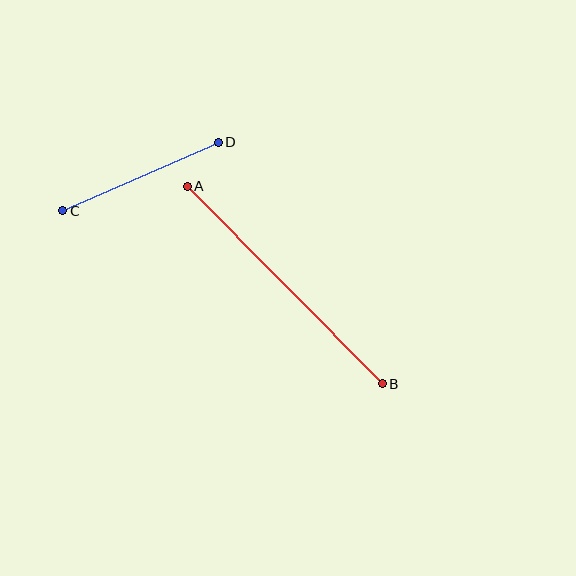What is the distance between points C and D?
The distance is approximately 170 pixels.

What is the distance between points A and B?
The distance is approximately 278 pixels.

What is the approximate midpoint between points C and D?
The midpoint is at approximately (141, 176) pixels.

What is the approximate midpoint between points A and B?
The midpoint is at approximately (285, 285) pixels.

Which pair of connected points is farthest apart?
Points A and B are farthest apart.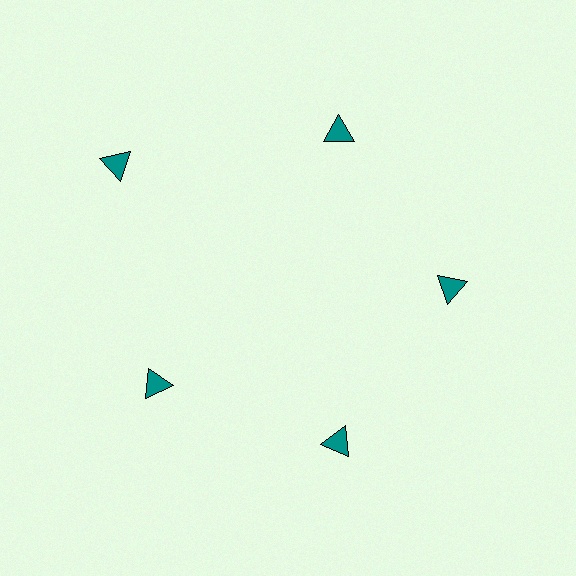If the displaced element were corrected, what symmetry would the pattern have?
It would have 5-fold rotational symmetry — the pattern would map onto itself every 72 degrees.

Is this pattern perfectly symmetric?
No. The 5 teal triangles are arranged in a ring, but one element near the 10 o'clock position is pushed outward from the center, breaking the 5-fold rotational symmetry.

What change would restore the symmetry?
The symmetry would be restored by moving it inward, back onto the ring so that all 5 triangles sit at equal angles and equal distance from the center.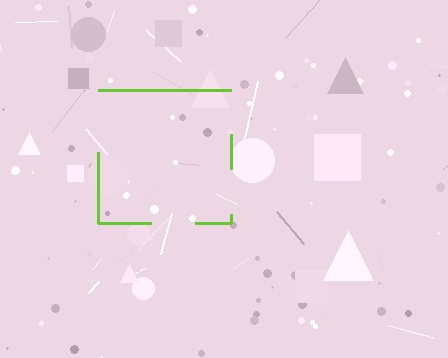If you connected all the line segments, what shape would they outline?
They would outline a square.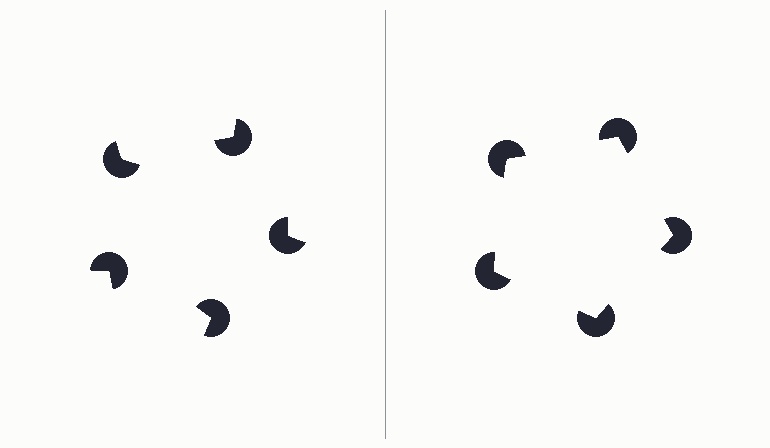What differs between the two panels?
The pac-man discs are positioned identically on both sides; only the wedge orientations differ. On the right they align to a pentagon; on the left they are misaligned.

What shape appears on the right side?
An illusory pentagon.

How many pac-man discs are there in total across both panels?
10 — 5 on each side.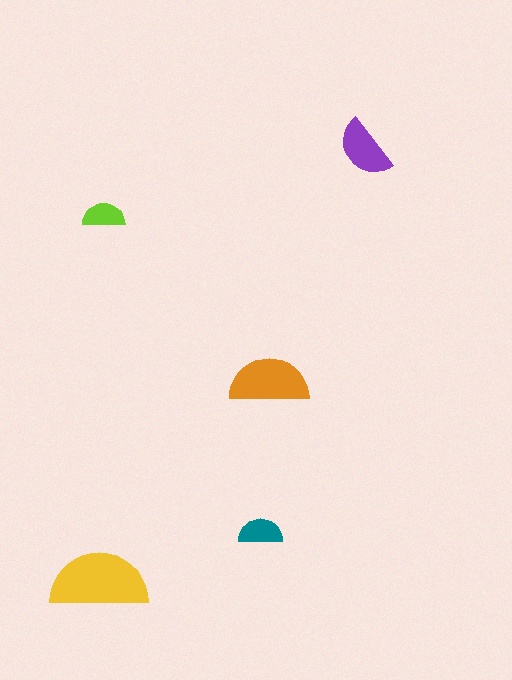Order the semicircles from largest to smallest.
the yellow one, the orange one, the purple one, the teal one, the lime one.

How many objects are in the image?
There are 5 objects in the image.